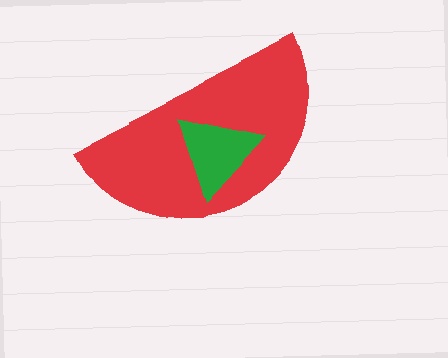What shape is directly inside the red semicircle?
The green triangle.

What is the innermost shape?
The green triangle.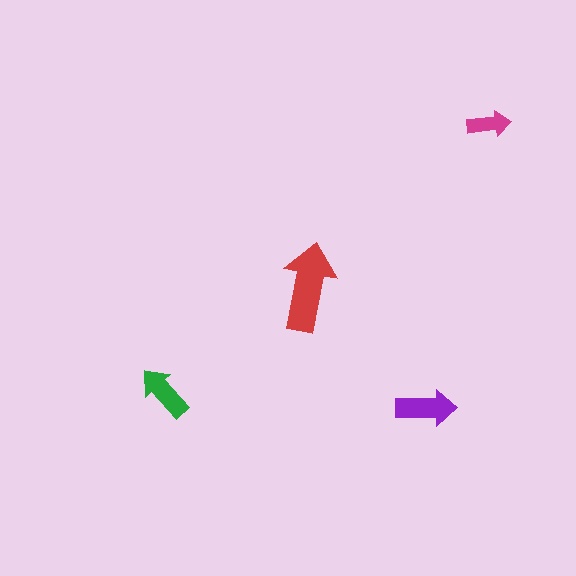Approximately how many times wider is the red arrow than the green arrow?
About 1.5 times wider.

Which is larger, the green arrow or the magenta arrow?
The green one.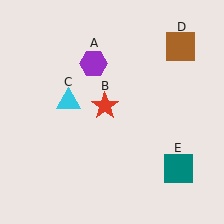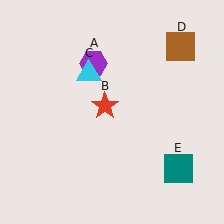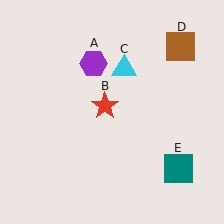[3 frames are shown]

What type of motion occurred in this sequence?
The cyan triangle (object C) rotated clockwise around the center of the scene.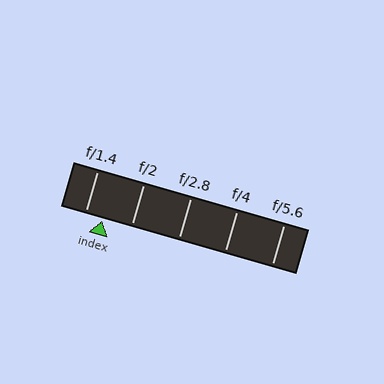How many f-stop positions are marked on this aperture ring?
There are 5 f-stop positions marked.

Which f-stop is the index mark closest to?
The index mark is closest to f/1.4.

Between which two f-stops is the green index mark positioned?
The index mark is between f/1.4 and f/2.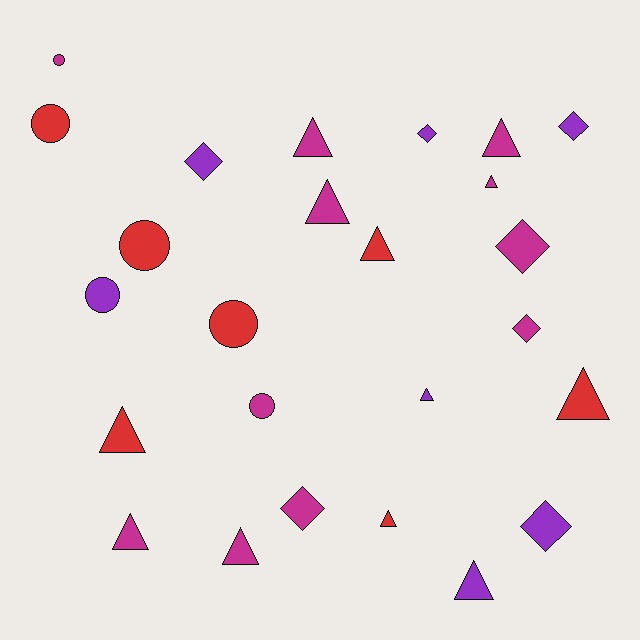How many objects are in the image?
There are 25 objects.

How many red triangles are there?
There are 4 red triangles.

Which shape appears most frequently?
Triangle, with 12 objects.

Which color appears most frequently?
Magenta, with 11 objects.